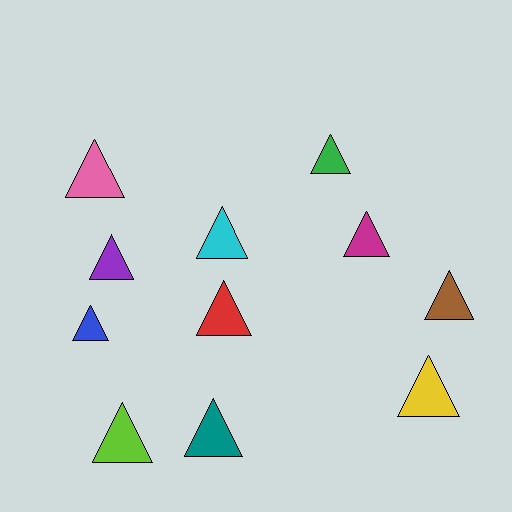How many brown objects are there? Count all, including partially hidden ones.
There is 1 brown object.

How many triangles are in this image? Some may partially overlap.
There are 11 triangles.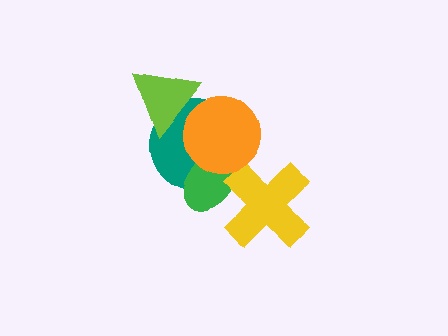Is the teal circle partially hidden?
Yes, it is partially covered by another shape.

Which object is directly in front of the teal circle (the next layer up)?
The green ellipse is directly in front of the teal circle.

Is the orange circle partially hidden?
Yes, it is partially covered by another shape.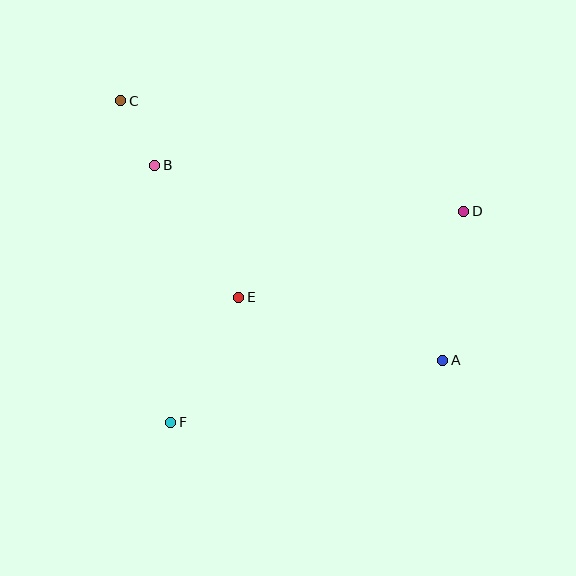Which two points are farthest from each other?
Points A and C are farthest from each other.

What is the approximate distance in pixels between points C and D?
The distance between C and D is approximately 361 pixels.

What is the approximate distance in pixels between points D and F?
The distance between D and F is approximately 361 pixels.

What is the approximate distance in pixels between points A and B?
The distance between A and B is approximately 348 pixels.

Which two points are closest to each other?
Points B and C are closest to each other.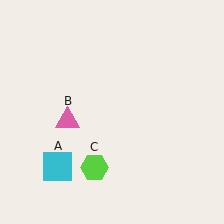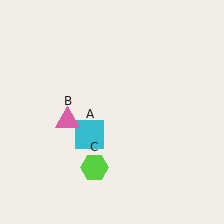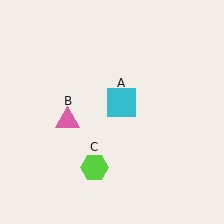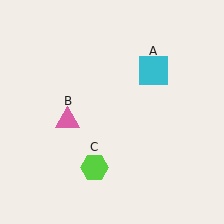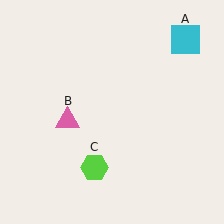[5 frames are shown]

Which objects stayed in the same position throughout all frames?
Pink triangle (object B) and lime hexagon (object C) remained stationary.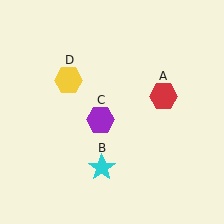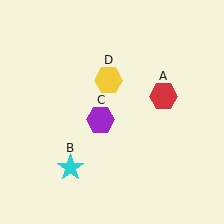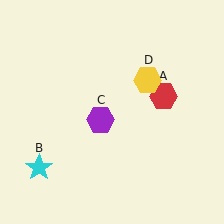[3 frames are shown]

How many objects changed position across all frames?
2 objects changed position: cyan star (object B), yellow hexagon (object D).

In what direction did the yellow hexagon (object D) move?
The yellow hexagon (object D) moved right.